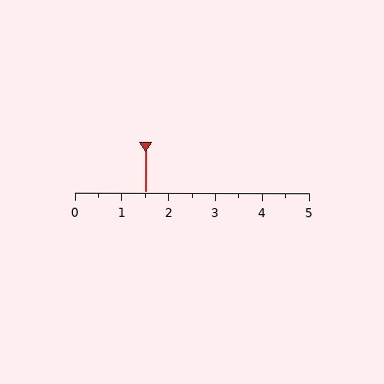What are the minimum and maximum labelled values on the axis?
The axis runs from 0 to 5.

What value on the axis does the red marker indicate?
The marker indicates approximately 1.5.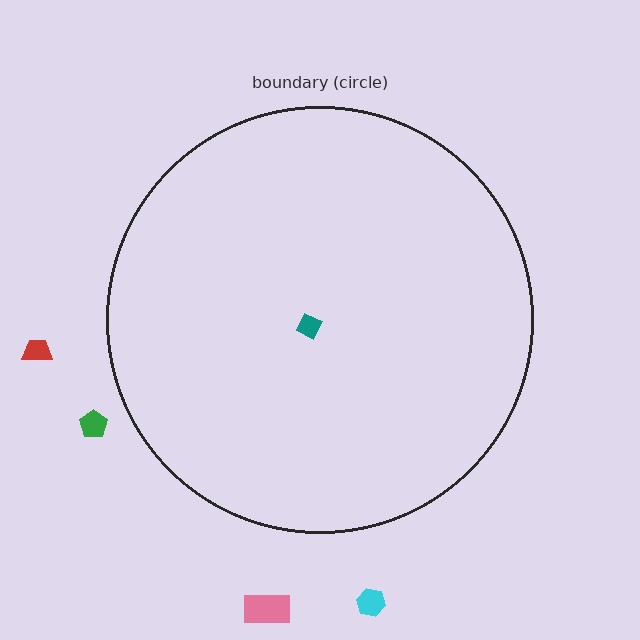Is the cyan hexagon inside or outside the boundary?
Outside.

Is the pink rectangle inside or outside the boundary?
Outside.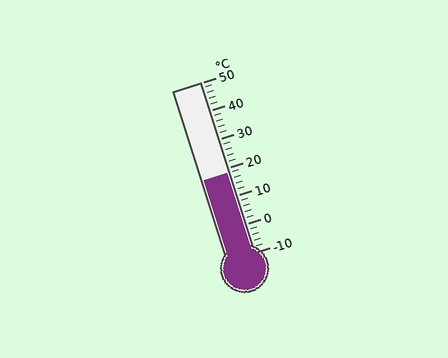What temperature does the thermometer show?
The thermometer shows approximately 18°C.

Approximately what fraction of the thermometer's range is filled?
The thermometer is filled to approximately 45% of its range.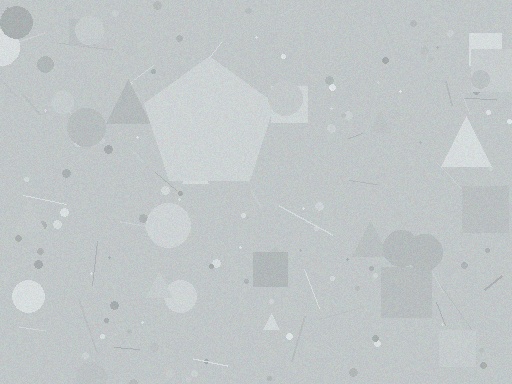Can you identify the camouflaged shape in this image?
The camouflaged shape is a pentagon.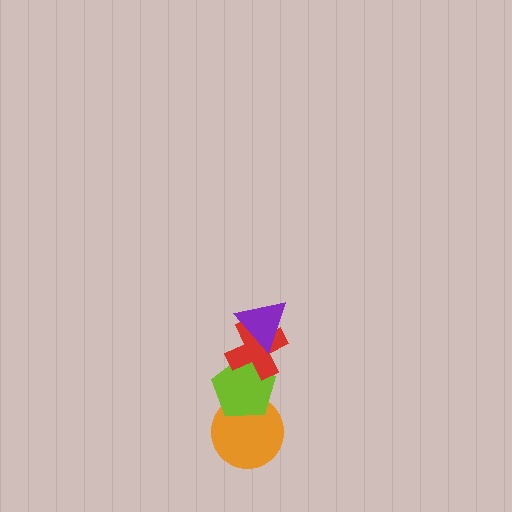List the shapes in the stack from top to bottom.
From top to bottom: the purple triangle, the red cross, the lime pentagon, the orange circle.